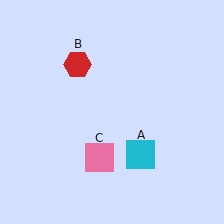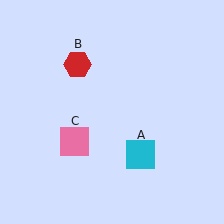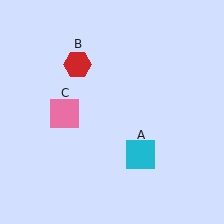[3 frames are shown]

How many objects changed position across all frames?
1 object changed position: pink square (object C).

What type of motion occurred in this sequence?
The pink square (object C) rotated clockwise around the center of the scene.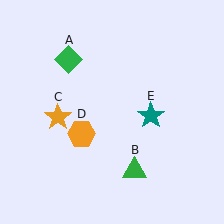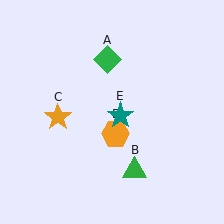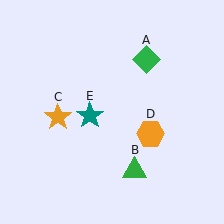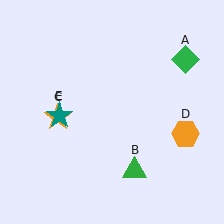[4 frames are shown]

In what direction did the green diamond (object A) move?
The green diamond (object A) moved right.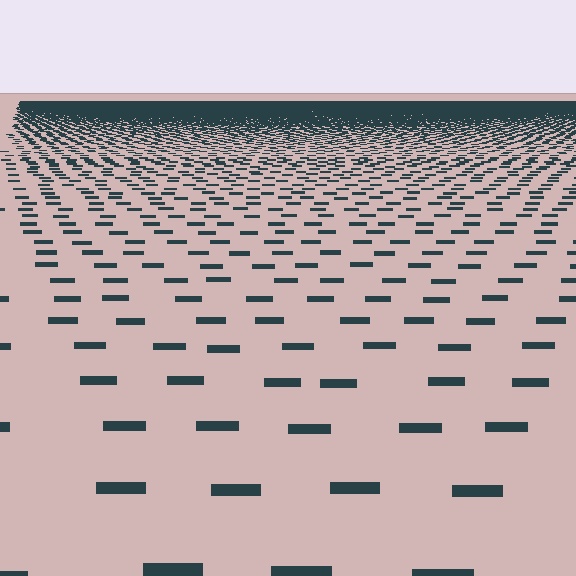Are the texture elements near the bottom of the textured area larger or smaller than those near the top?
Larger. Near the bottom, elements are closer to the viewer and appear at a bigger on-screen size.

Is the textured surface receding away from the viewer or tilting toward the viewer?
The surface is receding away from the viewer. Texture elements get smaller and denser toward the top.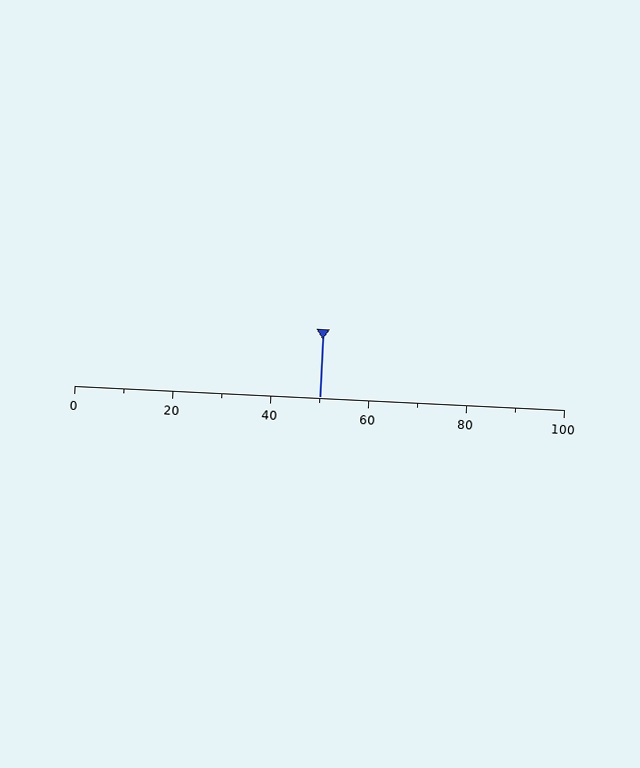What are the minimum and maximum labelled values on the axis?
The axis runs from 0 to 100.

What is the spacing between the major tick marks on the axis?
The major ticks are spaced 20 apart.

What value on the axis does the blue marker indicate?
The marker indicates approximately 50.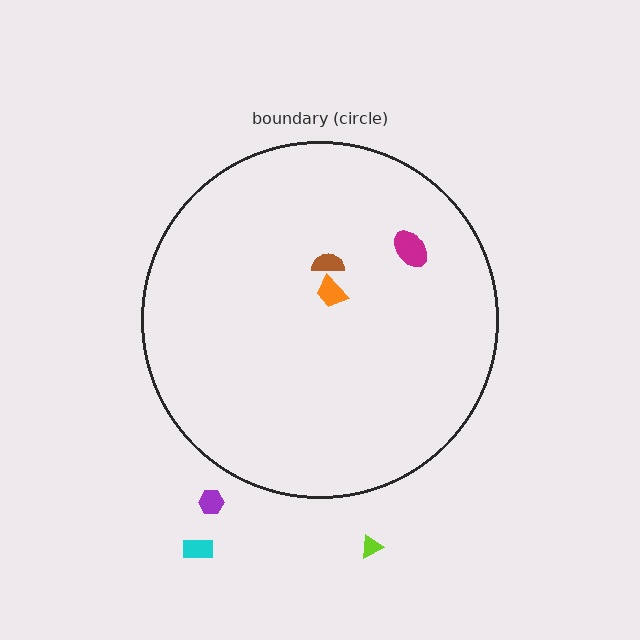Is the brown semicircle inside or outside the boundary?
Inside.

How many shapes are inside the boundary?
3 inside, 3 outside.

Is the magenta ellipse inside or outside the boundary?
Inside.